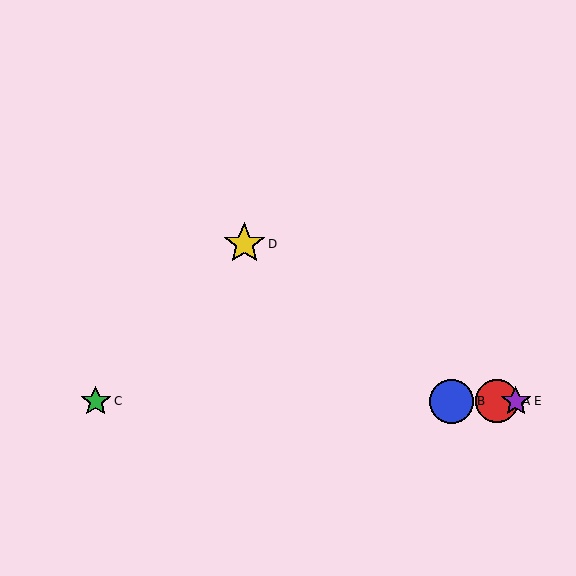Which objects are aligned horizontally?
Objects A, B, C, E are aligned horizontally.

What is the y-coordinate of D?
Object D is at y≈244.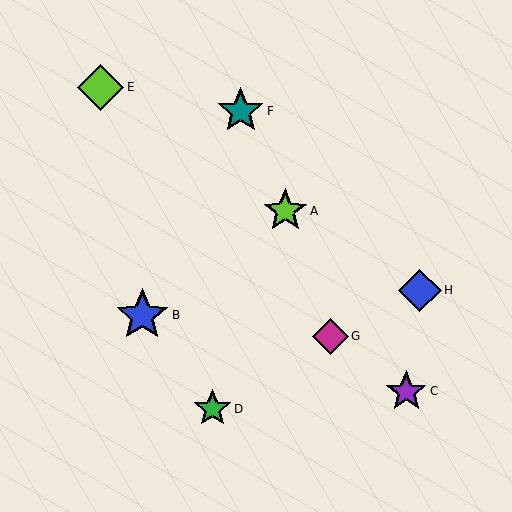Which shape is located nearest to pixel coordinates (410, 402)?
The purple star (labeled C) at (406, 391) is nearest to that location.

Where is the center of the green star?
The center of the green star is at (212, 409).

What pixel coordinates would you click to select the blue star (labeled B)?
Click at (142, 315) to select the blue star B.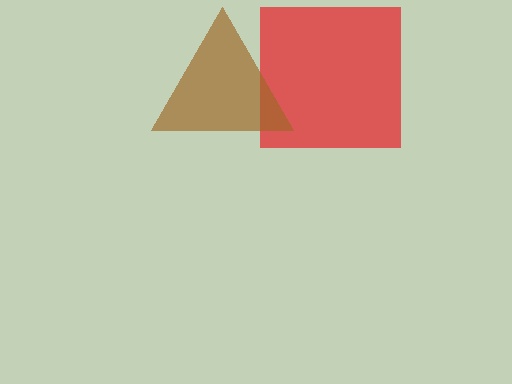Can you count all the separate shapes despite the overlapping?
Yes, there are 2 separate shapes.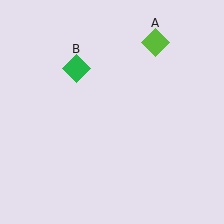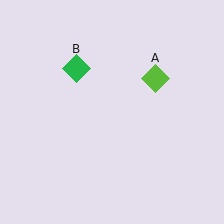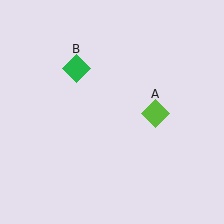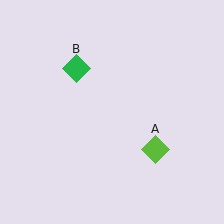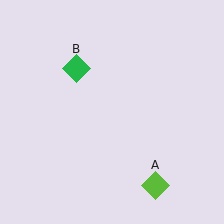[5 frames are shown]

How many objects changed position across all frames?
1 object changed position: lime diamond (object A).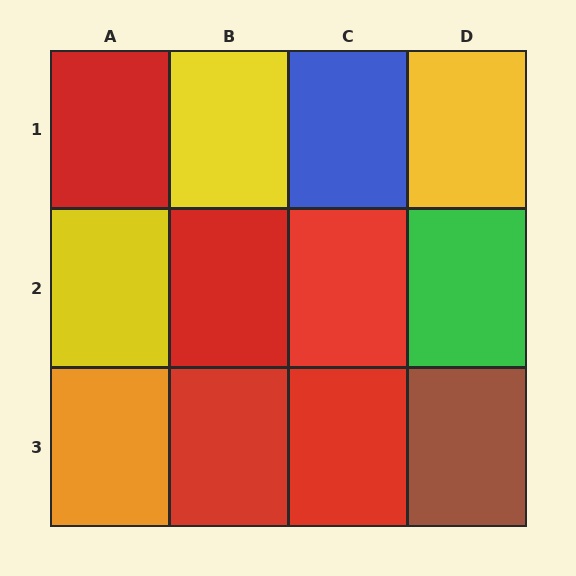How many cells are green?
1 cell is green.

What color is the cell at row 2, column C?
Red.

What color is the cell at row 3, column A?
Orange.